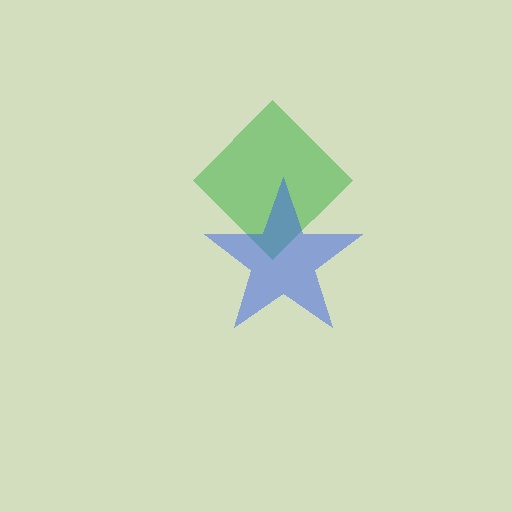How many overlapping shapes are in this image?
There are 2 overlapping shapes in the image.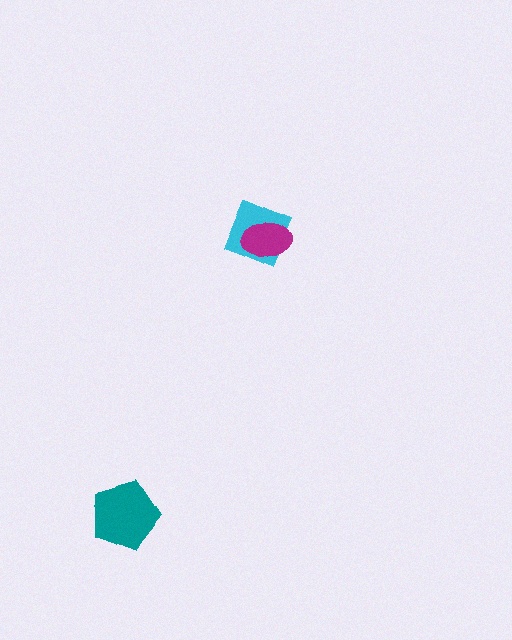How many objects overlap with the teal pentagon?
0 objects overlap with the teal pentagon.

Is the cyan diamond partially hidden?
Yes, it is partially covered by another shape.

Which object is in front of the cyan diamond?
The magenta ellipse is in front of the cyan diamond.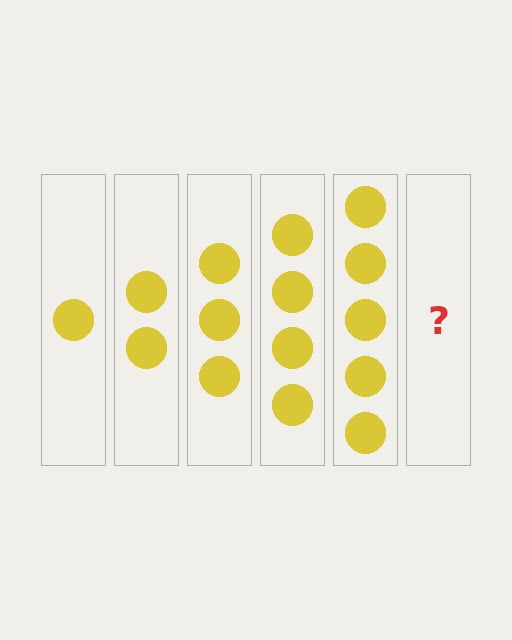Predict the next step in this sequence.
The next step is 6 circles.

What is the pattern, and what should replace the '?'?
The pattern is that each step adds one more circle. The '?' should be 6 circles.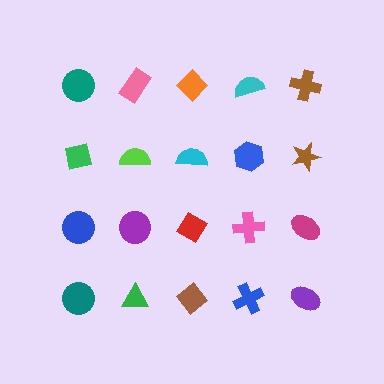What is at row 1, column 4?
A cyan semicircle.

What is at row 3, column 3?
A red diamond.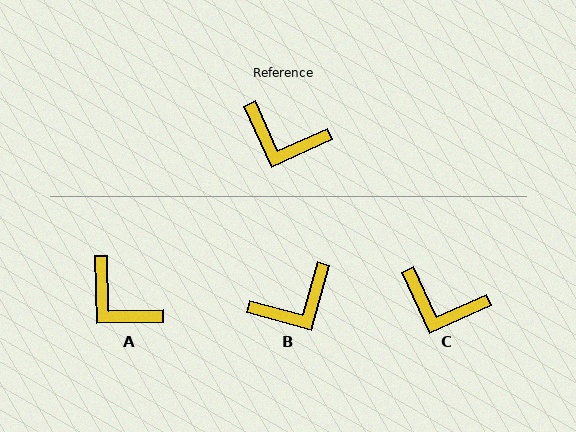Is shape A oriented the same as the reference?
No, it is off by about 23 degrees.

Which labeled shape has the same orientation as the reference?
C.